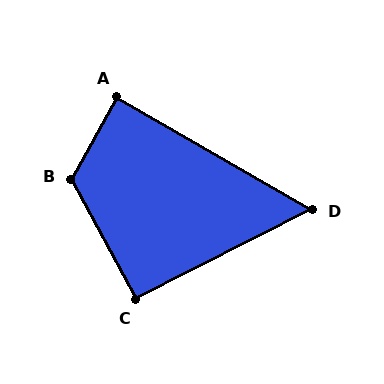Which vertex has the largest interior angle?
B, at approximately 123 degrees.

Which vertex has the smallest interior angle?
D, at approximately 57 degrees.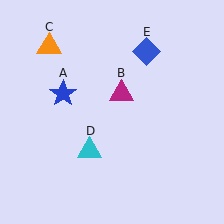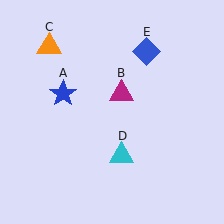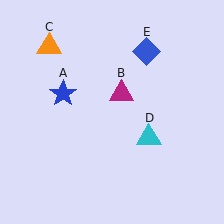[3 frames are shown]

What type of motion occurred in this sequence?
The cyan triangle (object D) rotated counterclockwise around the center of the scene.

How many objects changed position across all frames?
1 object changed position: cyan triangle (object D).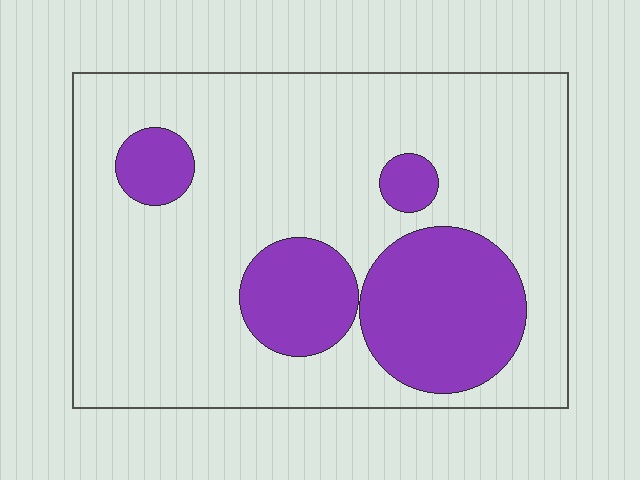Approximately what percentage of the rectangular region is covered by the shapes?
Approximately 25%.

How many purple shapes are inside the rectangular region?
4.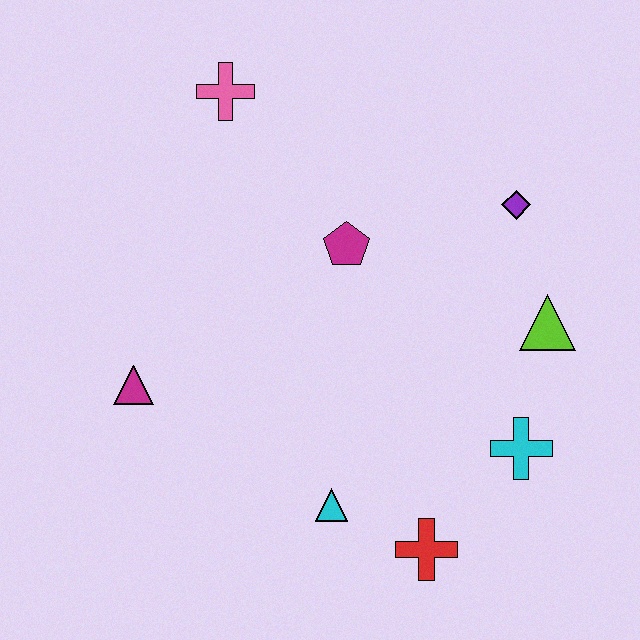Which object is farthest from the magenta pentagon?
The red cross is farthest from the magenta pentagon.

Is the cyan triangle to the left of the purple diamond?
Yes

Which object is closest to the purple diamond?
The lime triangle is closest to the purple diamond.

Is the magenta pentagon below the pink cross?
Yes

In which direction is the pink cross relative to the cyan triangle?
The pink cross is above the cyan triangle.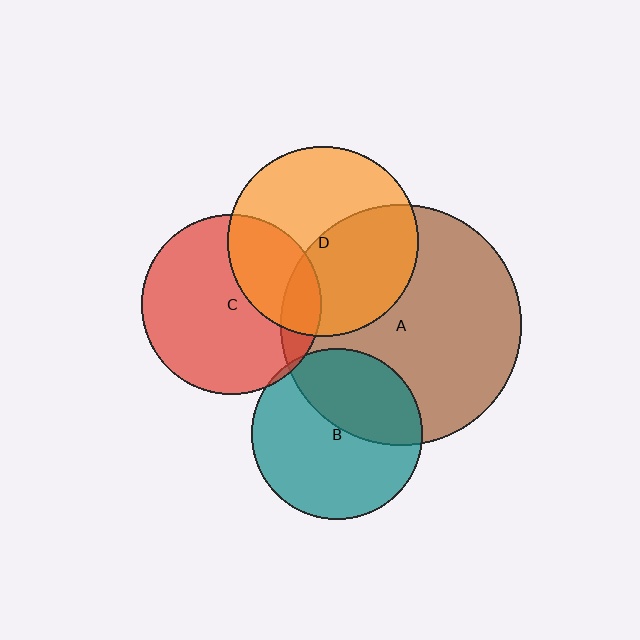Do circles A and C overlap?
Yes.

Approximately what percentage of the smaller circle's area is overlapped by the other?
Approximately 15%.